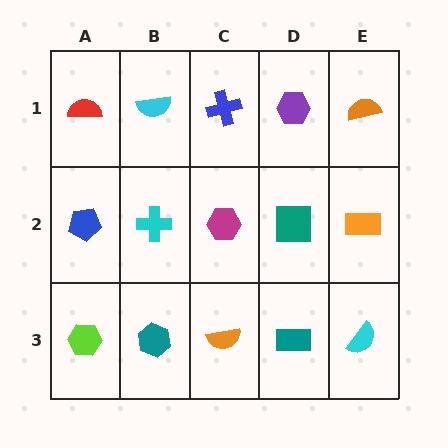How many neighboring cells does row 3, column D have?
3.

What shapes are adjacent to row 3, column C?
A magenta hexagon (row 2, column C), a teal hexagon (row 3, column B), a teal rectangle (row 3, column D).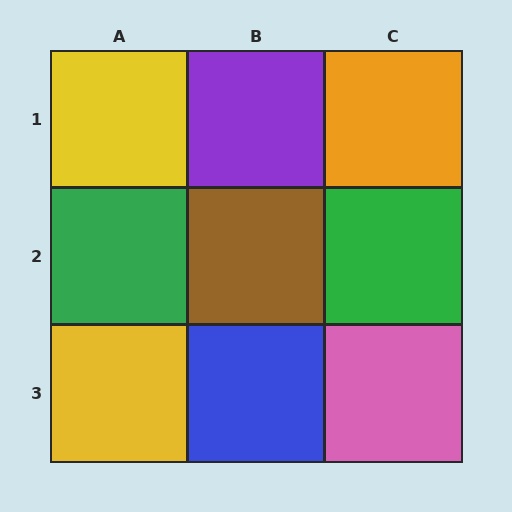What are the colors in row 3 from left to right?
Yellow, blue, pink.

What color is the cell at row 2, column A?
Green.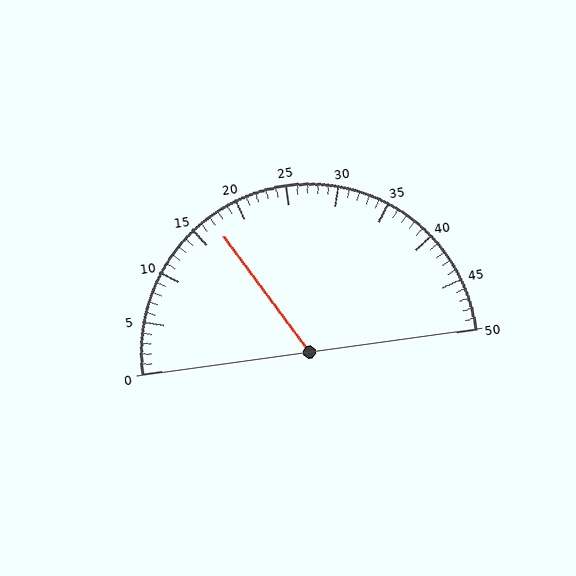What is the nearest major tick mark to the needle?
The nearest major tick mark is 15.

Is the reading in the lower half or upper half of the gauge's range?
The reading is in the lower half of the range (0 to 50).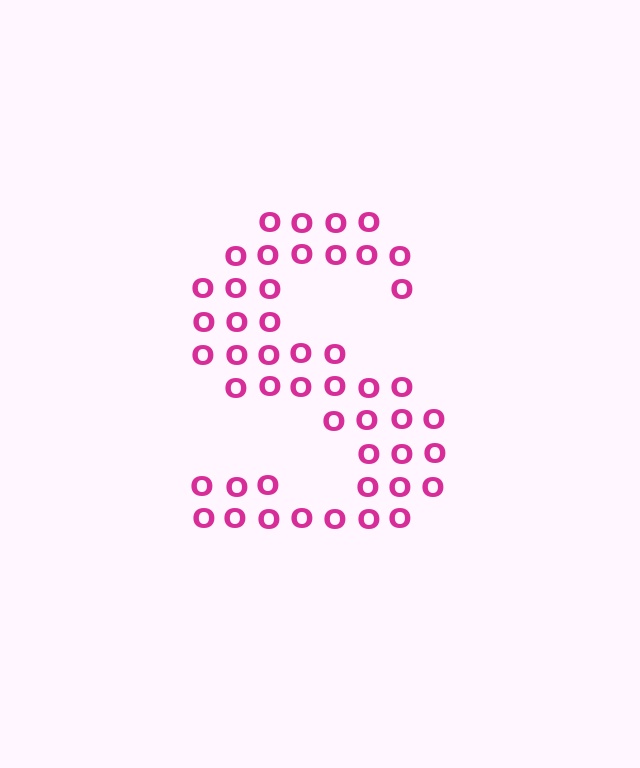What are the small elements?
The small elements are letter O's.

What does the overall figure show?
The overall figure shows the letter S.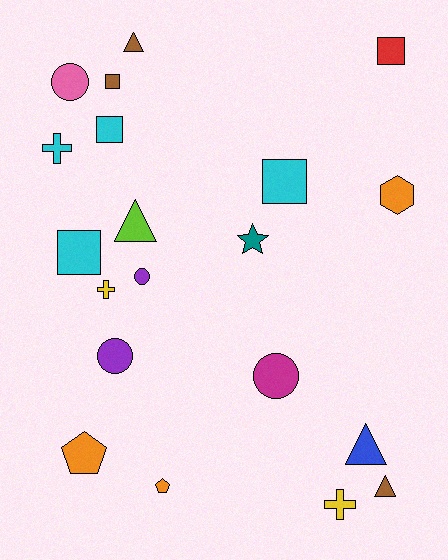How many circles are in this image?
There are 4 circles.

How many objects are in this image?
There are 20 objects.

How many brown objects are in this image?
There are 3 brown objects.